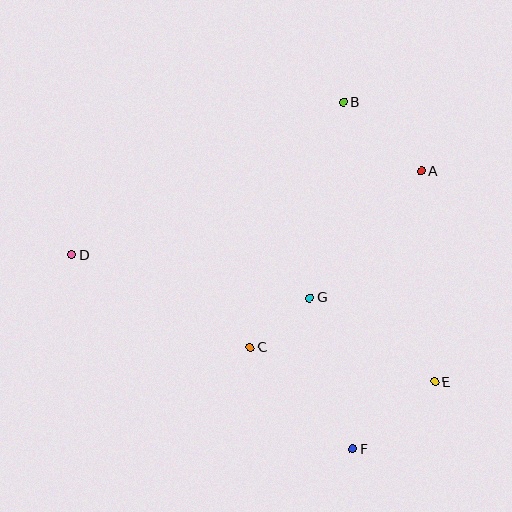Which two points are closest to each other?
Points C and G are closest to each other.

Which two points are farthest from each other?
Points D and E are farthest from each other.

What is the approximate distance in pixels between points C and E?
The distance between C and E is approximately 188 pixels.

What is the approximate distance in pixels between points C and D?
The distance between C and D is approximately 201 pixels.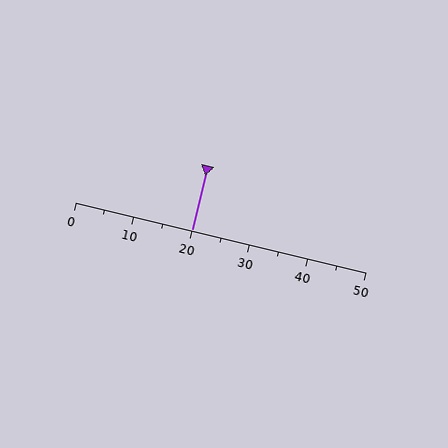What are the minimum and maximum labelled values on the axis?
The axis runs from 0 to 50.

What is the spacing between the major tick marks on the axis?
The major ticks are spaced 10 apart.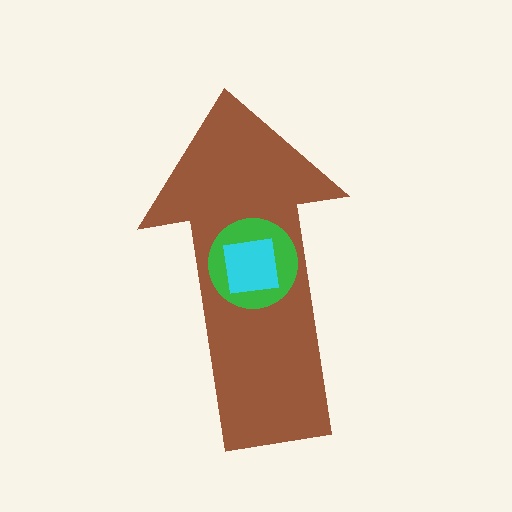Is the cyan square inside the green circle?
Yes.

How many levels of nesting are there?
3.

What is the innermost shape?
The cyan square.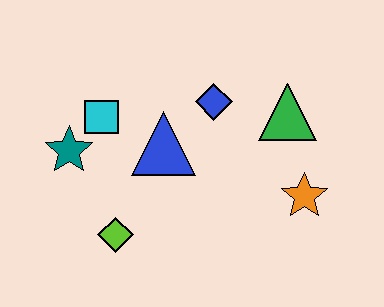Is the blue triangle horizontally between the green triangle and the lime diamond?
Yes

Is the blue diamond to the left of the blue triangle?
No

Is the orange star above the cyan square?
No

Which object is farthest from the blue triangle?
The orange star is farthest from the blue triangle.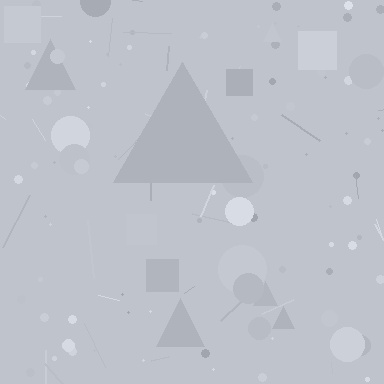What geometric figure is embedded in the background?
A triangle is embedded in the background.